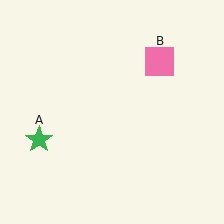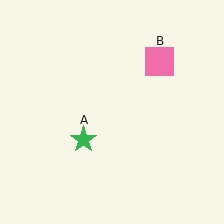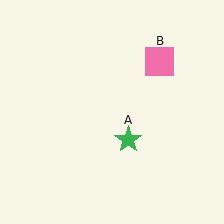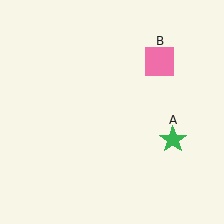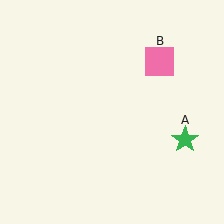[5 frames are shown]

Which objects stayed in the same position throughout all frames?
Pink square (object B) remained stationary.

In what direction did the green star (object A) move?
The green star (object A) moved right.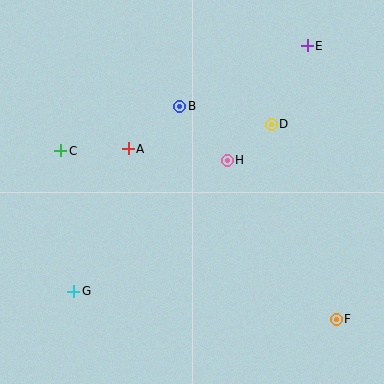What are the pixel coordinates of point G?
Point G is at (74, 291).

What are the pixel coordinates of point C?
Point C is at (61, 151).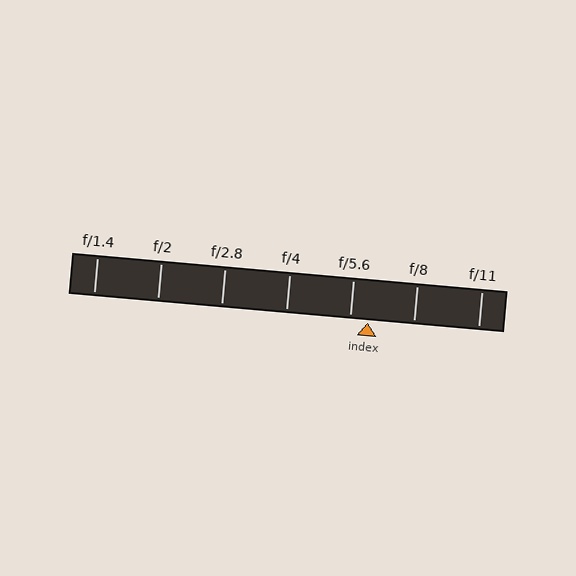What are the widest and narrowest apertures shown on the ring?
The widest aperture shown is f/1.4 and the narrowest is f/11.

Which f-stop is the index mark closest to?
The index mark is closest to f/5.6.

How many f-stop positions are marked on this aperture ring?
There are 7 f-stop positions marked.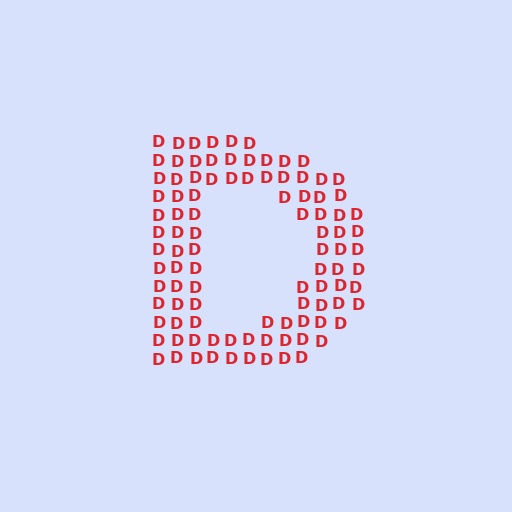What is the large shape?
The large shape is the letter D.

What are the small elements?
The small elements are letter D's.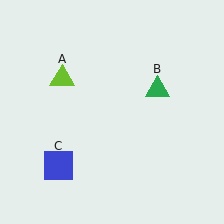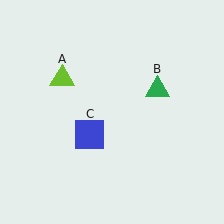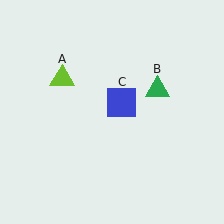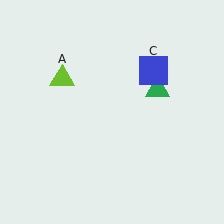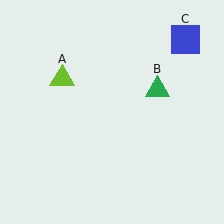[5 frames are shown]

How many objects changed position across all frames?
1 object changed position: blue square (object C).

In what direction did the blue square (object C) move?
The blue square (object C) moved up and to the right.